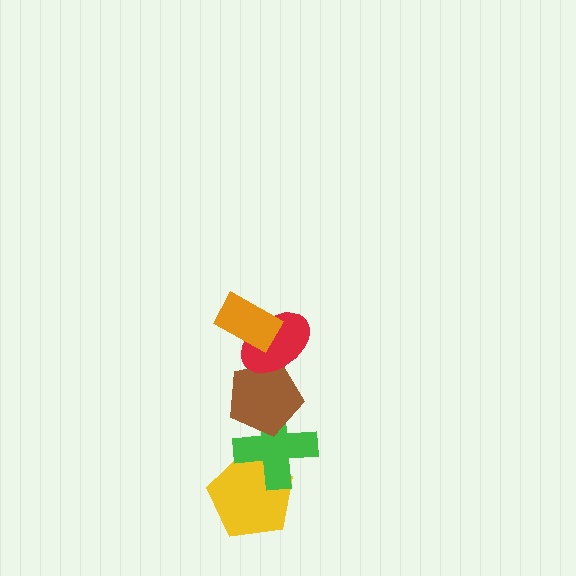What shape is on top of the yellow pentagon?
The green cross is on top of the yellow pentagon.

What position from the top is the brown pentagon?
The brown pentagon is 3rd from the top.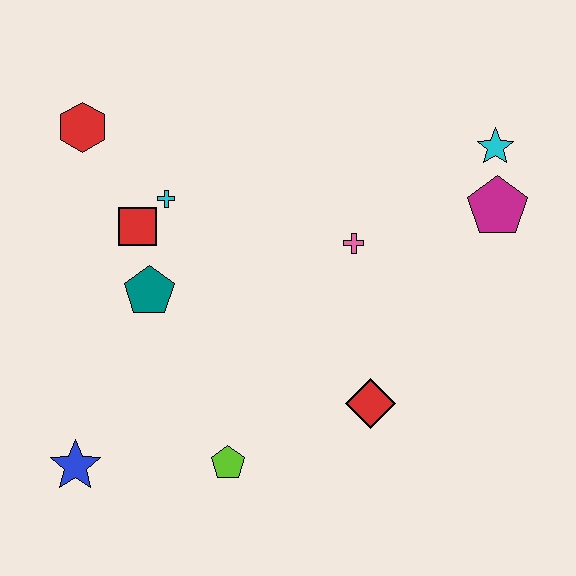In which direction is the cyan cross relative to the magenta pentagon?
The cyan cross is to the left of the magenta pentagon.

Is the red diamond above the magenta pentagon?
No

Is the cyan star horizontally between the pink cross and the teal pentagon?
No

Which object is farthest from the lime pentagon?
The cyan star is farthest from the lime pentagon.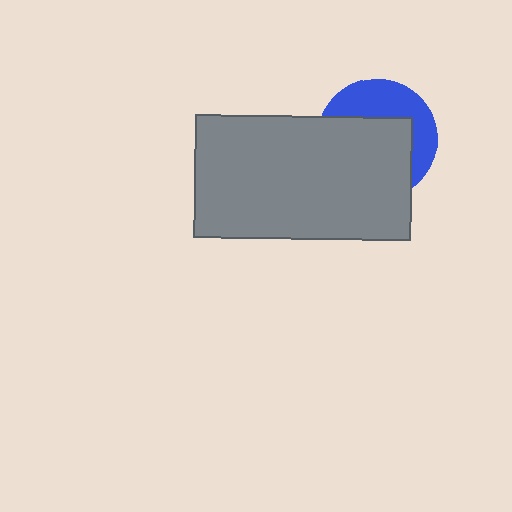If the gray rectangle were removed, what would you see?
You would see the complete blue circle.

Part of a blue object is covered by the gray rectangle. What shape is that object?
It is a circle.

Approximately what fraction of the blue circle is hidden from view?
Roughly 61% of the blue circle is hidden behind the gray rectangle.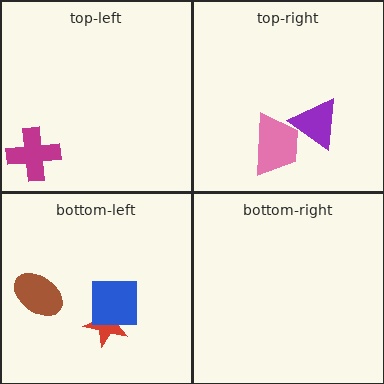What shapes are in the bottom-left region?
The red star, the brown ellipse, the blue square.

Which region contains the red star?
The bottom-left region.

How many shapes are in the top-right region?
2.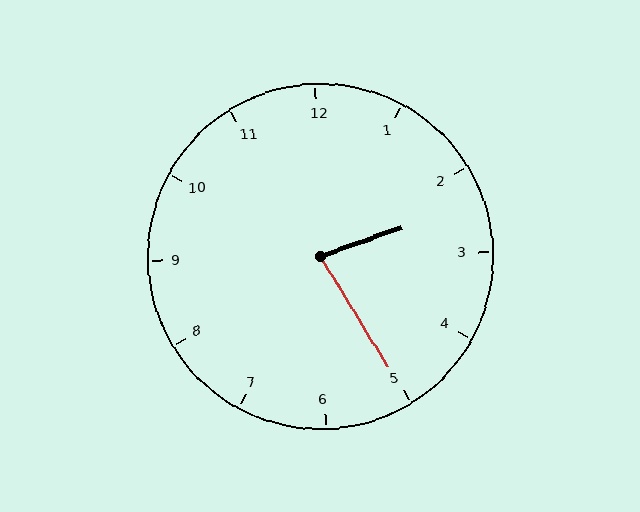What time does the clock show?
2:25.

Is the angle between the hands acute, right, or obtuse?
It is acute.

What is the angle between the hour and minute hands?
Approximately 78 degrees.